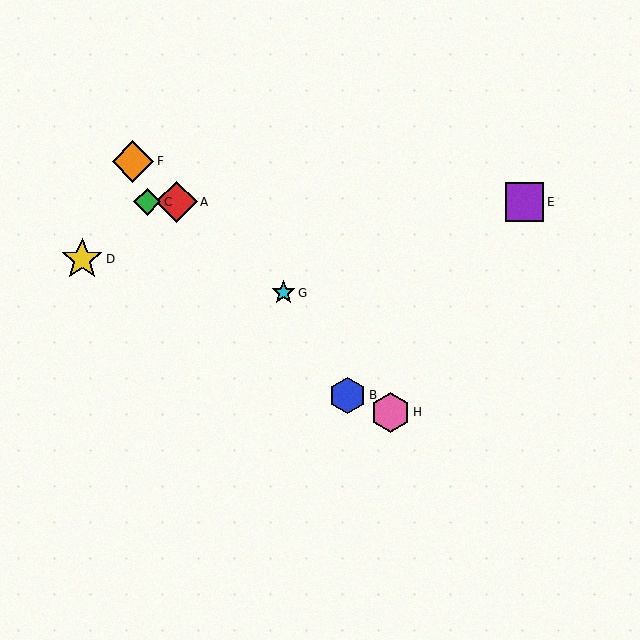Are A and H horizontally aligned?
No, A is at y≈202 and H is at y≈412.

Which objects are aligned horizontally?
Objects A, C, E are aligned horizontally.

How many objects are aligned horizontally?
3 objects (A, C, E) are aligned horizontally.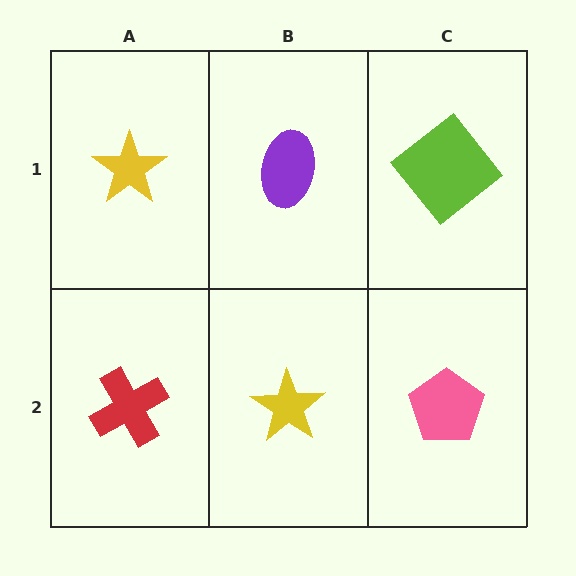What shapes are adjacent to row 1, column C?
A pink pentagon (row 2, column C), a purple ellipse (row 1, column B).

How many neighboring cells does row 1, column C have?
2.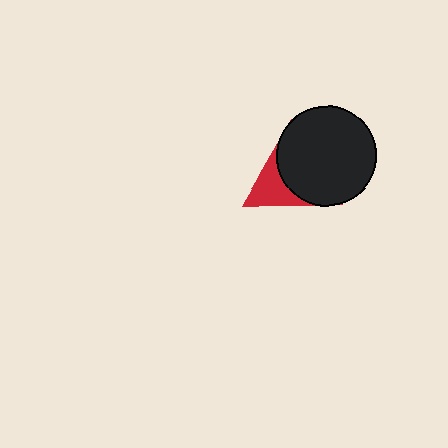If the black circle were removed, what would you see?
You would see the complete red triangle.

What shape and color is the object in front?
The object in front is a black circle.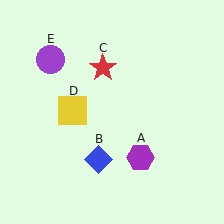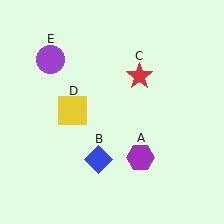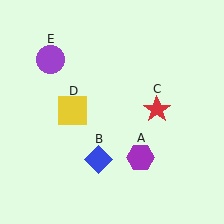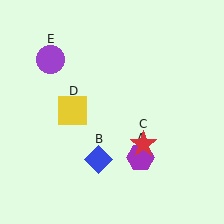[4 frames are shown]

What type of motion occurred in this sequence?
The red star (object C) rotated clockwise around the center of the scene.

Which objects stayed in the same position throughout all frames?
Purple hexagon (object A) and blue diamond (object B) and yellow square (object D) and purple circle (object E) remained stationary.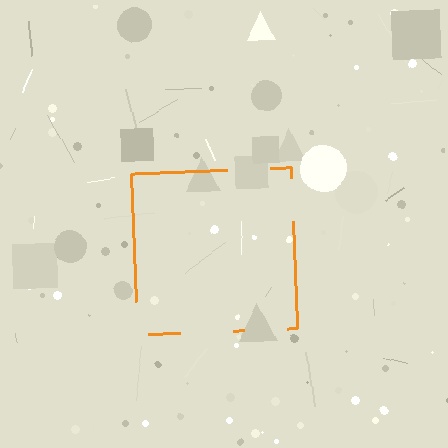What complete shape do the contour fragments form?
The contour fragments form a square.